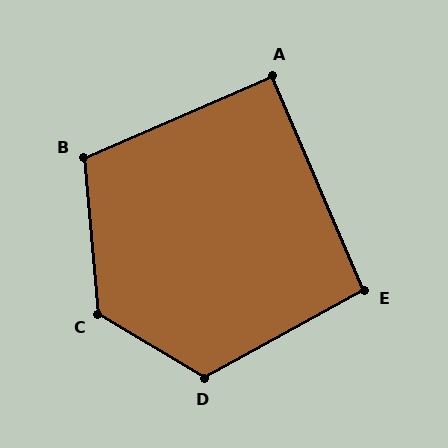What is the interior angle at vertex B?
Approximately 108 degrees (obtuse).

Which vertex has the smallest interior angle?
A, at approximately 90 degrees.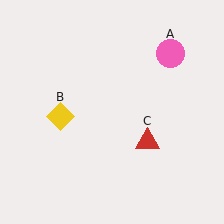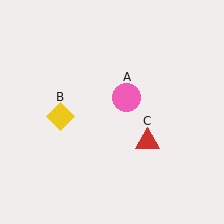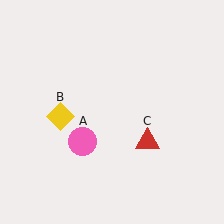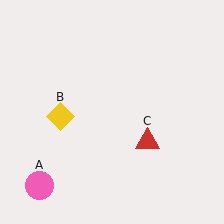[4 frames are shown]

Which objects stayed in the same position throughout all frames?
Yellow diamond (object B) and red triangle (object C) remained stationary.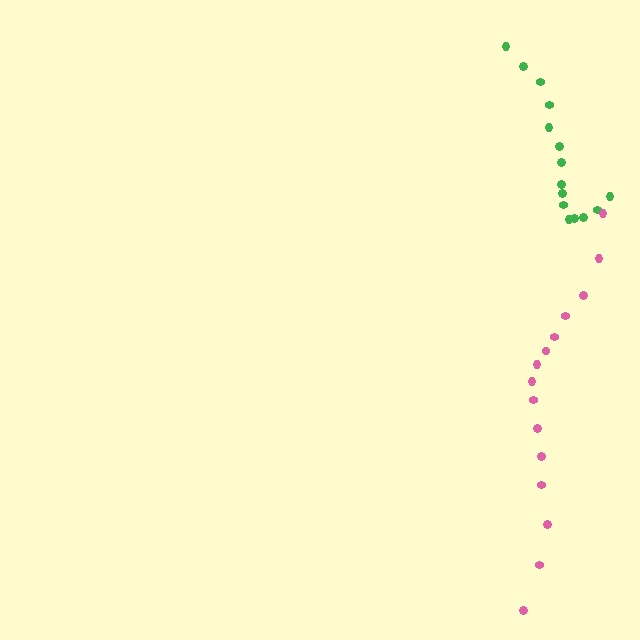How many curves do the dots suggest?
There are 2 distinct paths.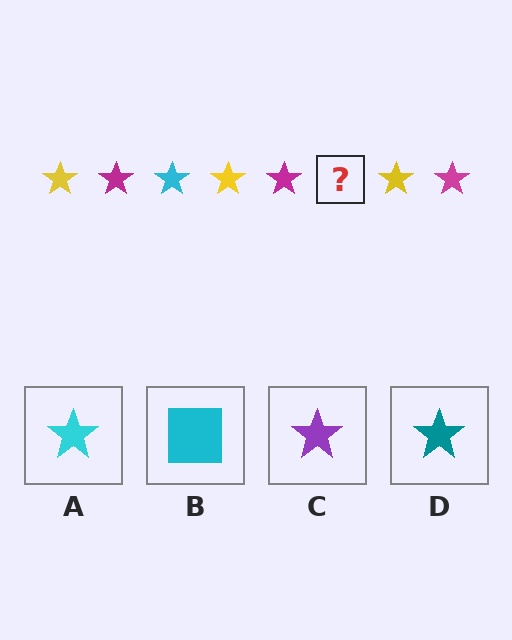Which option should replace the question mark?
Option A.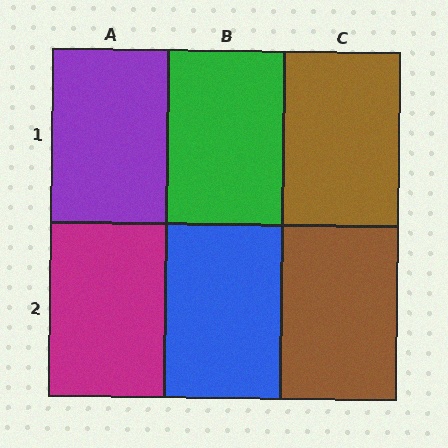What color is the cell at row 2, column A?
Magenta.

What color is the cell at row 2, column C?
Brown.